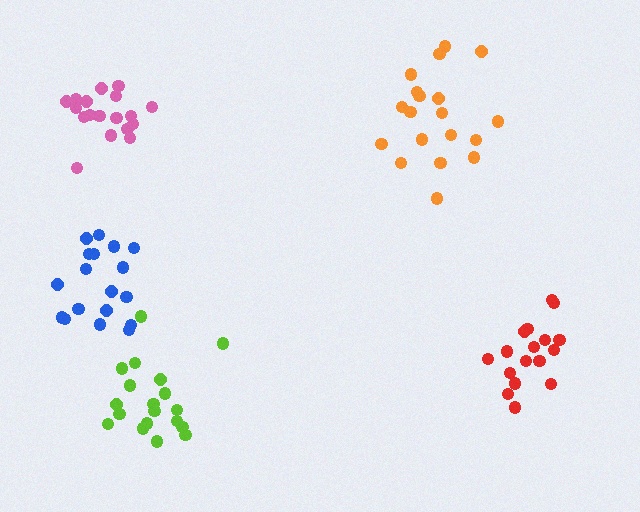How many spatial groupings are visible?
There are 5 spatial groupings.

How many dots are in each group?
Group 1: 18 dots, Group 2: 19 dots, Group 3: 19 dots, Group 4: 18 dots, Group 5: 17 dots (91 total).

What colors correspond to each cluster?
The clusters are colored: pink, orange, lime, blue, red.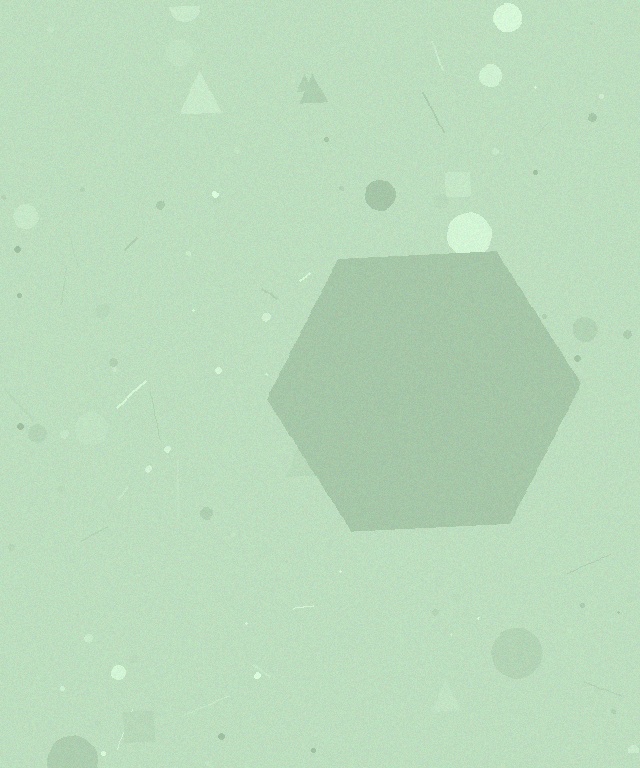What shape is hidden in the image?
A hexagon is hidden in the image.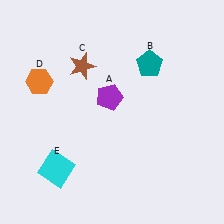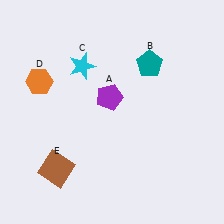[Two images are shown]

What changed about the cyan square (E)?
In Image 1, E is cyan. In Image 2, it changed to brown.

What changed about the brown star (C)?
In Image 1, C is brown. In Image 2, it changed to cyan.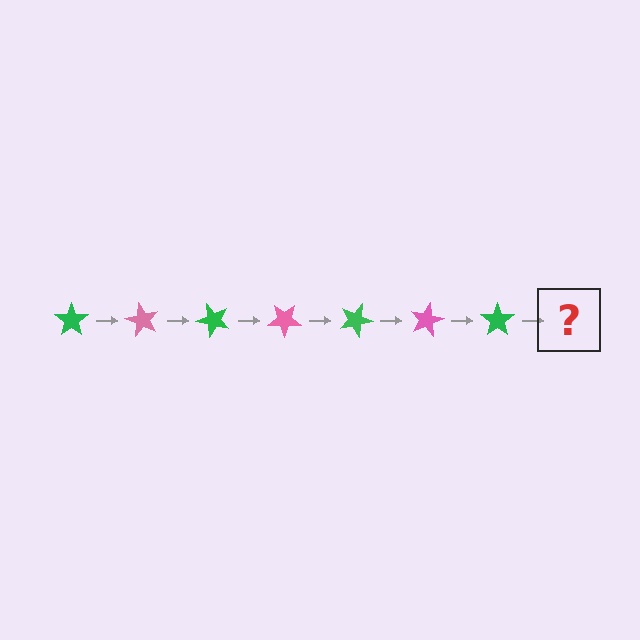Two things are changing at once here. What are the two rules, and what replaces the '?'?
The two rules are that it rotates 60 degrees each step and the color cycles through green and pink. The '?' should be a pink star, rotated 420 degrees from the start.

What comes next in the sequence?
The next element should be a pink star, rotated 420 degrees from the start.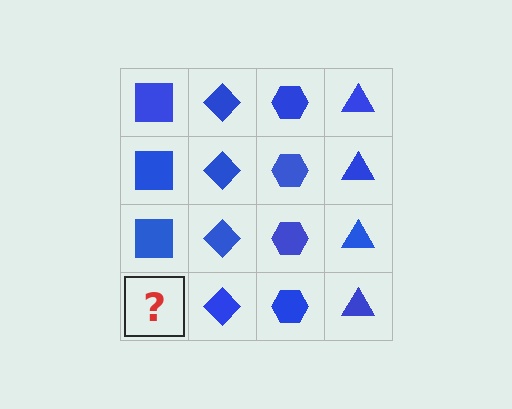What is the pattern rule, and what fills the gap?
The rule is that each column has a consistent shape. The gap should be filled with a blue square.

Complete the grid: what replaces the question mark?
The question mark should be replaced with a blue square.